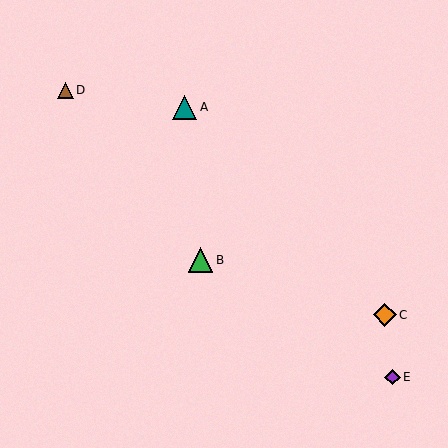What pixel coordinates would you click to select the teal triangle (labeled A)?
Click at (185, 107) to select the teal triangle A.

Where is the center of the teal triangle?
The center of the teal triangle is at (185, 107).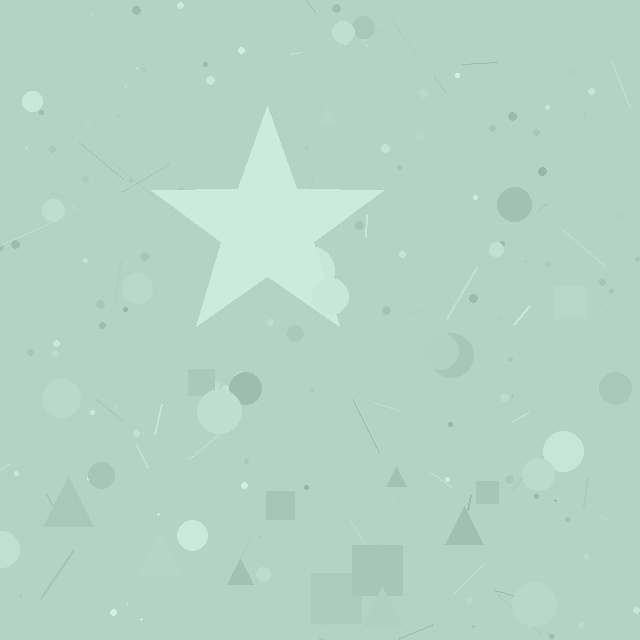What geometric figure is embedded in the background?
A star is embedded in the background.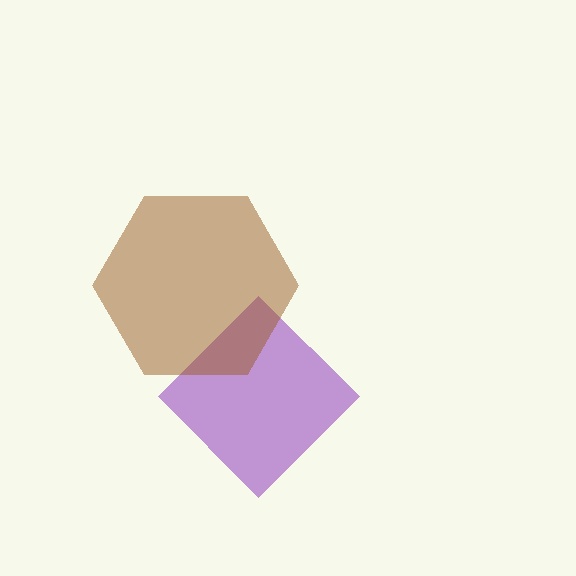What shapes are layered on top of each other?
The layered shapes are: a purple diamond, a brown hexagon.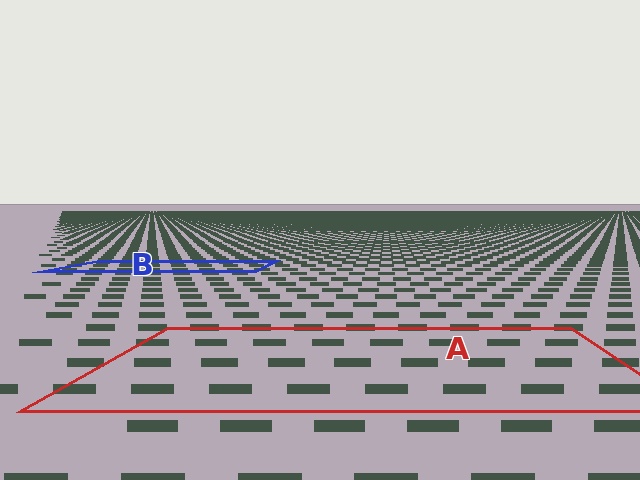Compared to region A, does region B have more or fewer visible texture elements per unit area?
Region B has more texture elements per unit area — they are packed more densely because it is farther away.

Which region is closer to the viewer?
Region A is closer. The texture elements there are larger and more spread out.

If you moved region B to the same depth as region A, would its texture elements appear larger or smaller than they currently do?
They would appear larger. At a closer depth, the same texture elements are projected at a bigger on-screen size.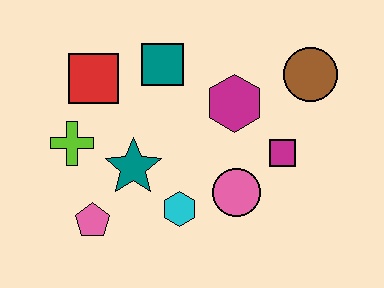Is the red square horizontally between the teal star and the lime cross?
Yes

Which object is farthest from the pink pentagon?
The brown circle is farthest from the pink pentagon.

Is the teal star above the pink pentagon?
Yes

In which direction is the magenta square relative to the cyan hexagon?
The magenta square is to the right of the cyan hexagon.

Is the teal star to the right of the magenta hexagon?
No